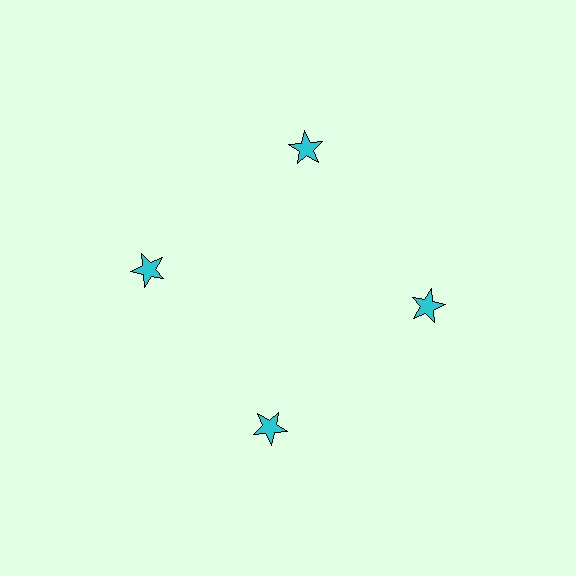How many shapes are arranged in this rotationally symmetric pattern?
There are 4 shapes, arranged in 4 groups of 1.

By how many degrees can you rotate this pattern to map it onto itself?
The pattern maps onto itself every 90 degrees of rotation.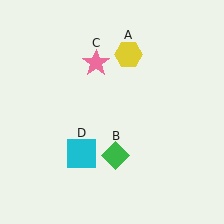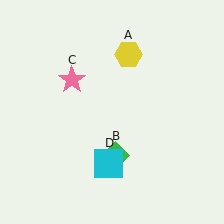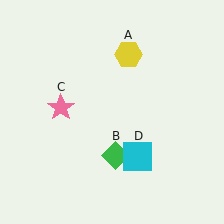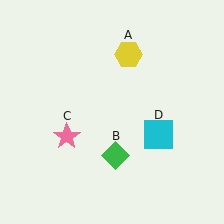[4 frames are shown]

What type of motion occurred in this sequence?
The pink star (object C), cyan square (object D) rotated counterclockwise around the center of the scene.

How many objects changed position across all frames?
2 objects changed position: pink star (object C), cyan square (object D).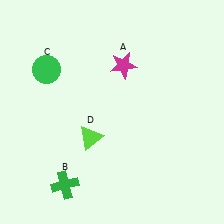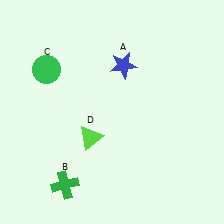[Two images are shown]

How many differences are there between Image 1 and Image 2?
There is 1 difference between the two images.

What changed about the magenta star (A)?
In Image 1, A is magenta. In Image 2, it changed to blue.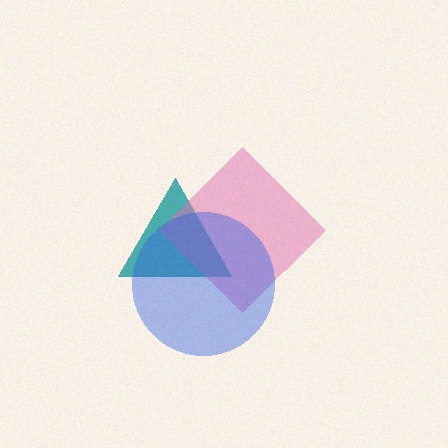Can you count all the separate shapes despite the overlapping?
Yes, there are 3 separate shapes.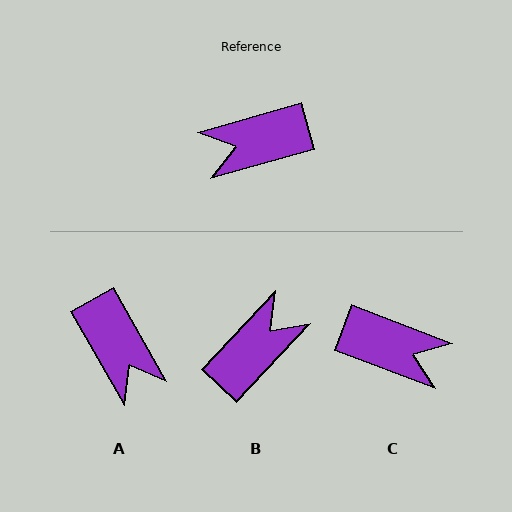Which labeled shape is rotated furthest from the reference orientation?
B, about 149 degrees away.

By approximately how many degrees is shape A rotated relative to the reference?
Approximately 104 degrees counter-clockwise.